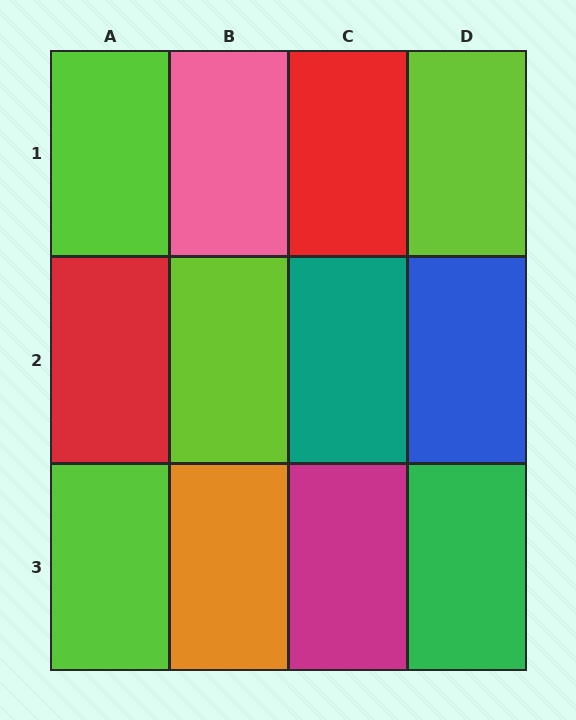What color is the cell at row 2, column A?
Red.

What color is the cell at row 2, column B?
Lime.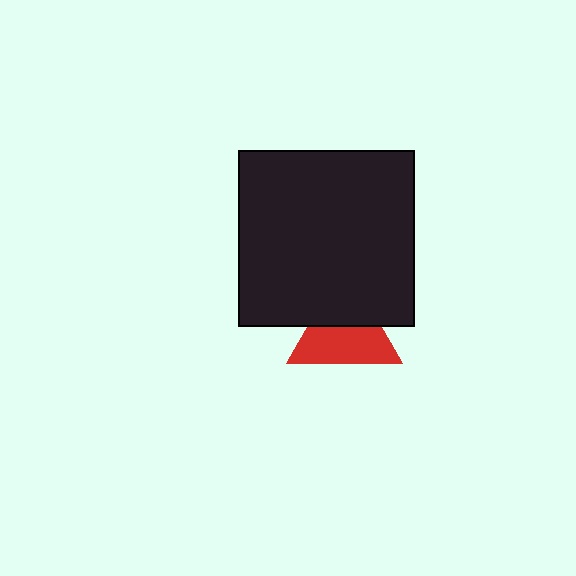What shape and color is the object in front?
The object in front is a black square.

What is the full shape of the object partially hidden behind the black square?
The partially hidden object is a red triangle.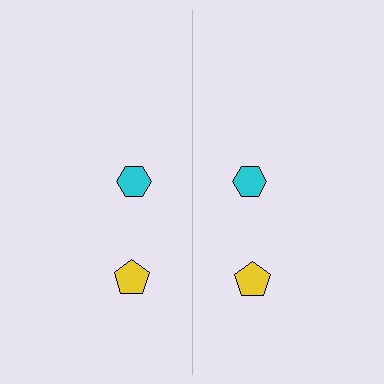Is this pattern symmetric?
Yes, this pattern has bilateral (reflection) symmetry.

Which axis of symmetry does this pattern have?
The pattern has a vertical axis of symmetry running through the center of the image.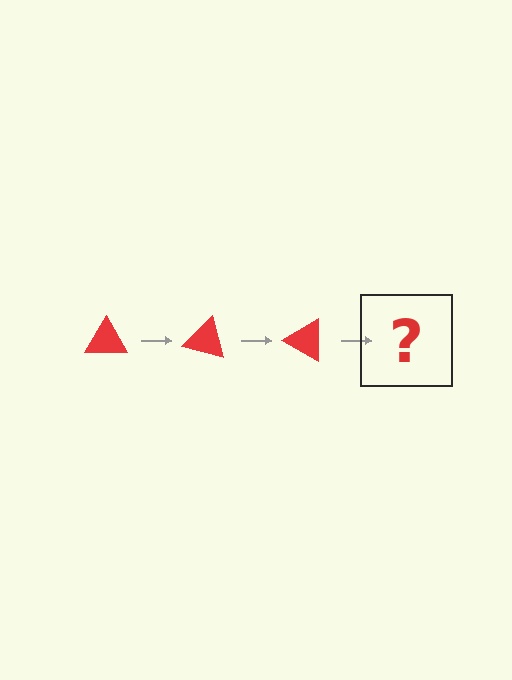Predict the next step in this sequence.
The next step is a red triangle rotated 45 degrees.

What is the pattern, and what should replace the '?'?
The pattern is that the triangle rotates 15 degrees each step. The '?' should be a red triangle rotated 45 degrees.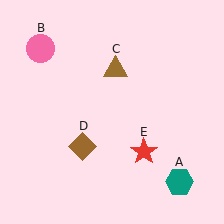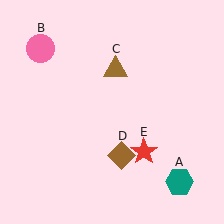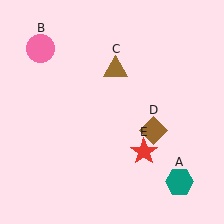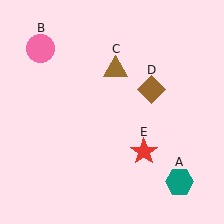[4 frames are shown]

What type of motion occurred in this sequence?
The brown diamond (object D) rotated counterclockwise around the center of the scene.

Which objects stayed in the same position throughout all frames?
Teal hexagon (object A) and pink circle (object B) and brown triangle (object C) and red star (object E) remained stationary.